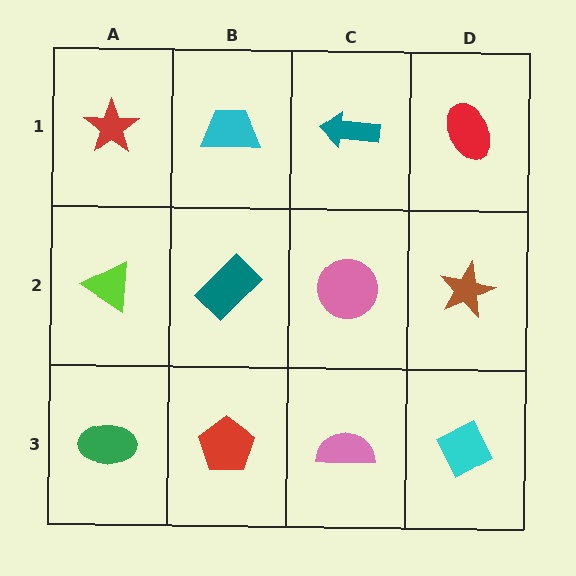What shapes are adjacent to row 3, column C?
A pink circle (row 2, column C), a red pentagon (row 3, column B), a cyan diamond (row 3, column D).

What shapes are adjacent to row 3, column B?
A teal rectangle (row 2, column B), a green ellipse (row 3, column A), a pink semicircle (row 3, column C).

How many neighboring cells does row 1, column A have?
2.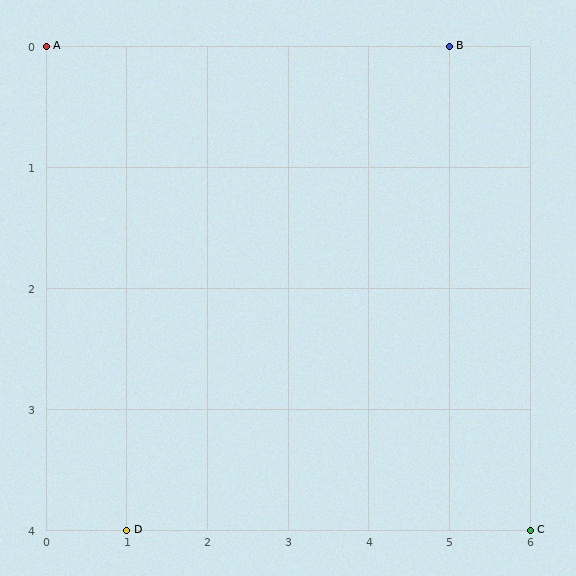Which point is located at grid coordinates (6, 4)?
Point C is at (6, 4).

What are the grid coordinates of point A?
Point A is at grid coordinates (0, 0).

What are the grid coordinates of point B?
Point B is at grid coordinates (5, 0).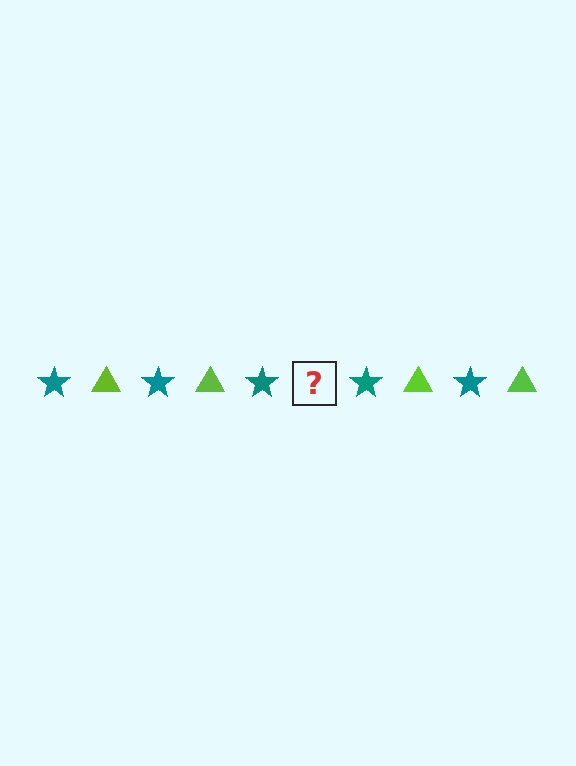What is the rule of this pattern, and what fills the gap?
The rule is that the pattern alternates between teal star and lime triangle. The gap should be filled with a lime triangle.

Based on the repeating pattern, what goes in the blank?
The blank should be a lime triangle.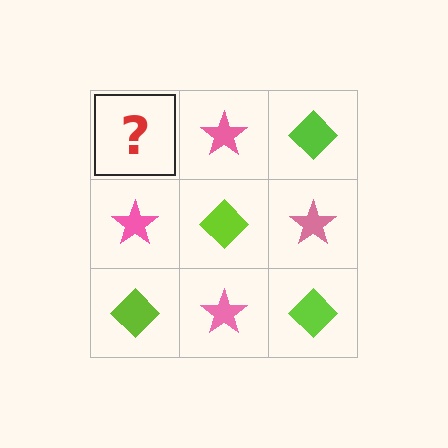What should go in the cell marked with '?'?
The missing cell should contain a lime diamond.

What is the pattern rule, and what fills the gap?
The rule is that it alternates lime diamond and pink star in a checkerboard pattern. The gap should be filled with a lime diamond.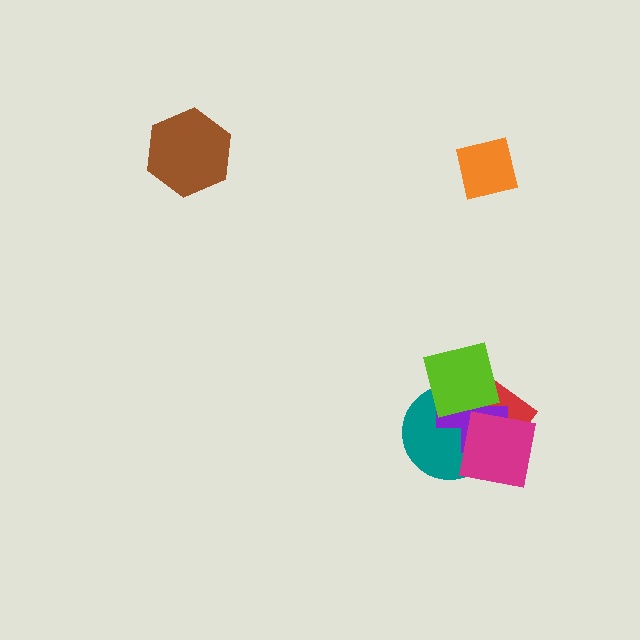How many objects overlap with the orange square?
0 objects overlap with the orange square.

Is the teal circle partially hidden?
Yes, it is partially covered by another shape.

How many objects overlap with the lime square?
4 objects overlap with the lime square.